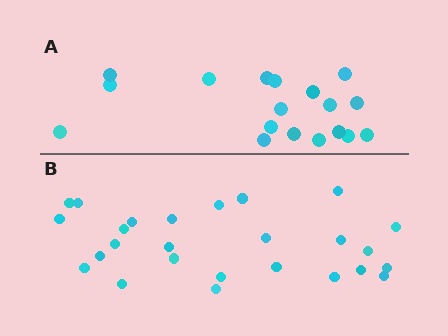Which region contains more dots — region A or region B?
Region B (the bottom region) has more dots.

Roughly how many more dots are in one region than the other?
Region B has roughly 8 or so more dots than region A.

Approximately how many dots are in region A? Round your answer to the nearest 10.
About 20 dots. (The exact count is 18, which rounds to 20.)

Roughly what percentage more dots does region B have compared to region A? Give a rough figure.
About 45% more.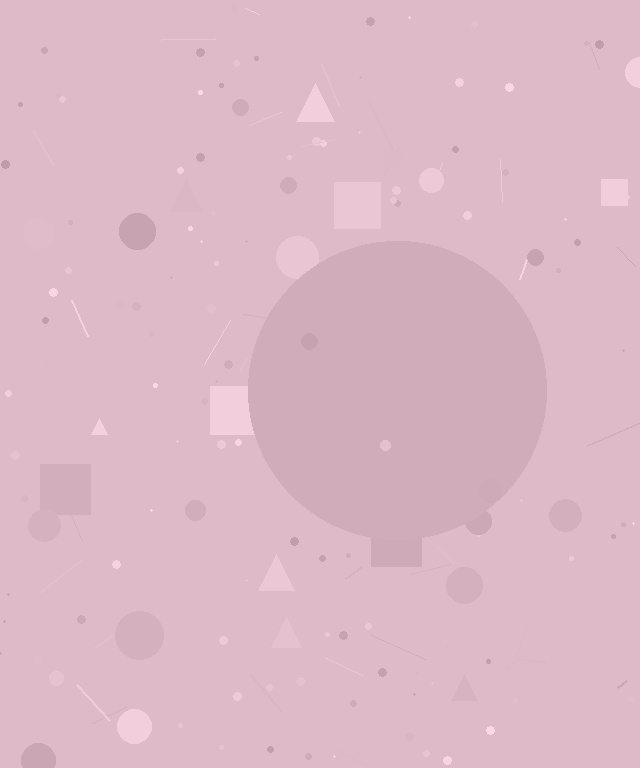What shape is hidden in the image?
A circle is hidden in the image.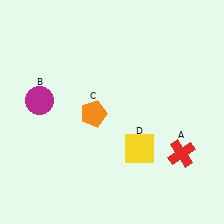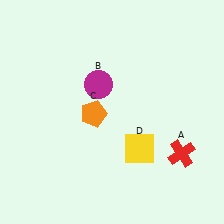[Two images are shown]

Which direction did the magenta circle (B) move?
The magenta circle (B) moved right.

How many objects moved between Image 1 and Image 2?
1 object moved between the two images.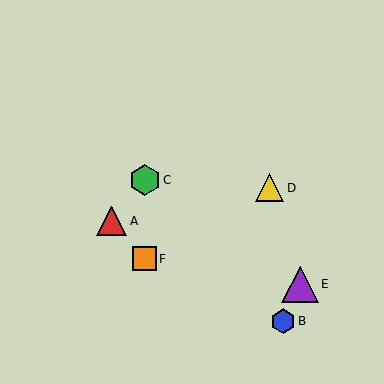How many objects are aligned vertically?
2 objects (C, F) are aligned vertically.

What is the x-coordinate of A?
Object A is at x≈112.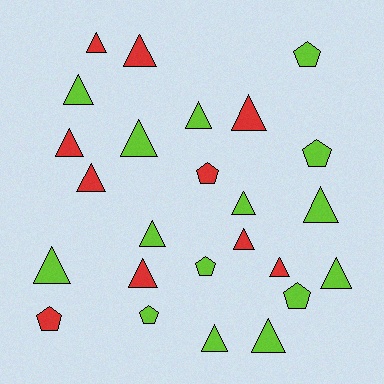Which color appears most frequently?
Lime, with 15 objects.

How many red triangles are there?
There are 8 red triangles.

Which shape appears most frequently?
Triangle, with 18 objects.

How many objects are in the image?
There are 25 objects.